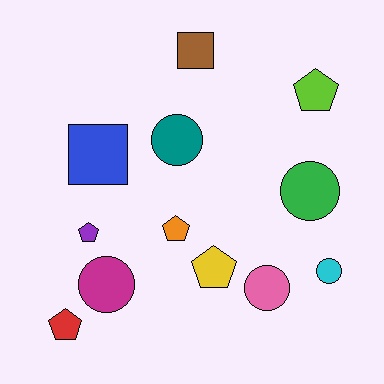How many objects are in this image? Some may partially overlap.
There are 12 objects.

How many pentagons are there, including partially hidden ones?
There are 5 pentagons.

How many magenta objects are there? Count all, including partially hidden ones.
There is 1 magenta object.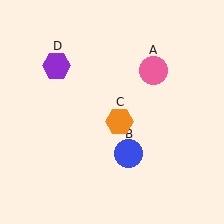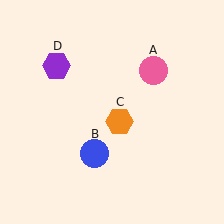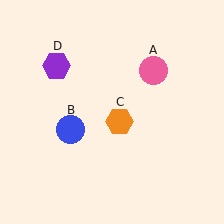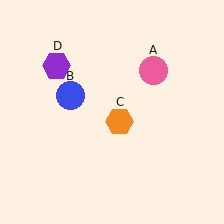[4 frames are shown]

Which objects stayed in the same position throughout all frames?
Pink circle (object A) and orange hexagon (object C) and purple hexagon (object D) remained stationary.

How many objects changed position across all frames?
1 object changed position: blue circle (object B).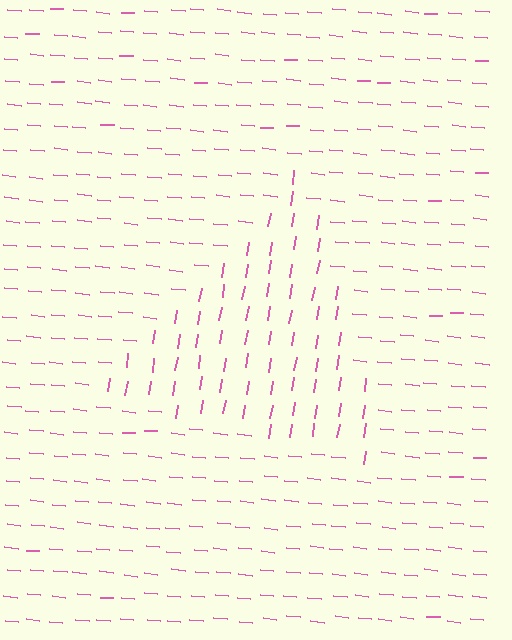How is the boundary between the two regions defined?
The boundary is defined purely by a change in line orientation (approximately 87 degrees difference). All lines are the same color and thickness.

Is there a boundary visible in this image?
Yes, there is a texture boundary formed by a change in line orientation.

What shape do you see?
I see a triangle.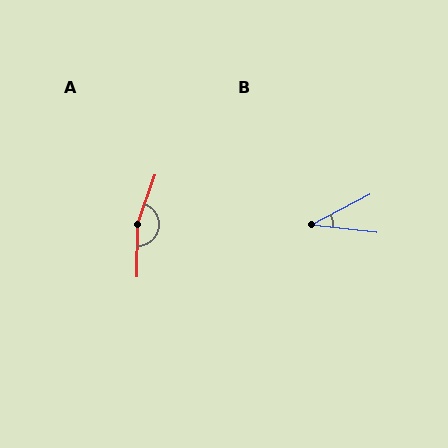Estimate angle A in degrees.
Approximately 161 degrees.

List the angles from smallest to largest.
B (34°), A (161°).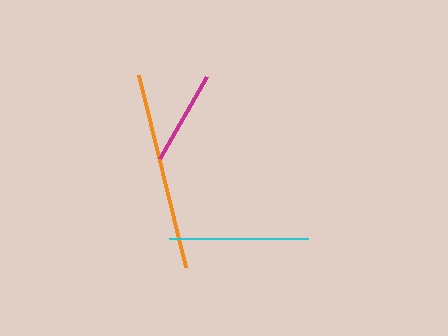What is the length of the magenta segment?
The magenta segment is approximately 94 pixels long.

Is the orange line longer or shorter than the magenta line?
The orange line is longer than the magenta line.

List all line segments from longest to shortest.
From longest to shortest: orange, cyan, magenta.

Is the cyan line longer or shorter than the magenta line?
The cyan line is longer than the magenta line.